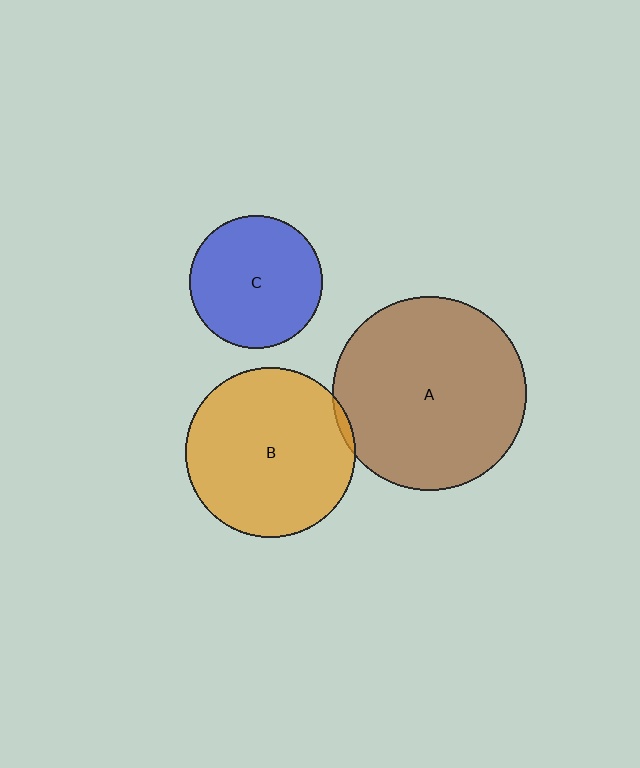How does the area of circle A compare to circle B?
Approximately 1.3 times.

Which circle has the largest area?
Circle A (brown).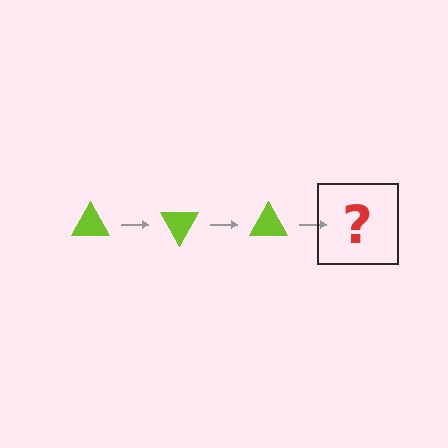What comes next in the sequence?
The next element should be a lime triangle rotated 180 degrees.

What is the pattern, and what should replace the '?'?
The pattern is that the triangle rotates 60 degrees each step. The '?' should be a lime triangle rotated 180 degrees.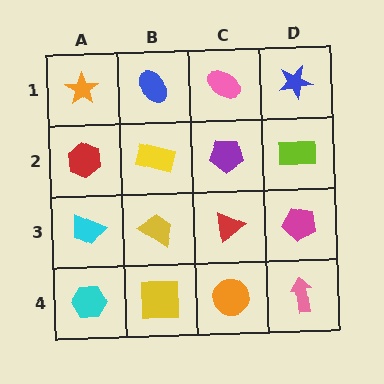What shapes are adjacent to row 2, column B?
A blue ellipse (row 1, column B), a yellow trapezoid (row 3, column B), a red hexagon (row 2, column A), a purple pentagon (row 2, column C).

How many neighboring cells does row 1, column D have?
2.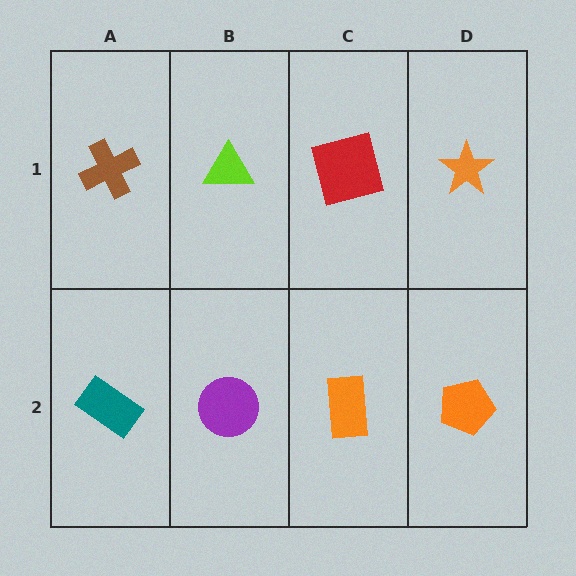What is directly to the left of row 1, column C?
A lime triangle.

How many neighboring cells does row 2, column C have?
3.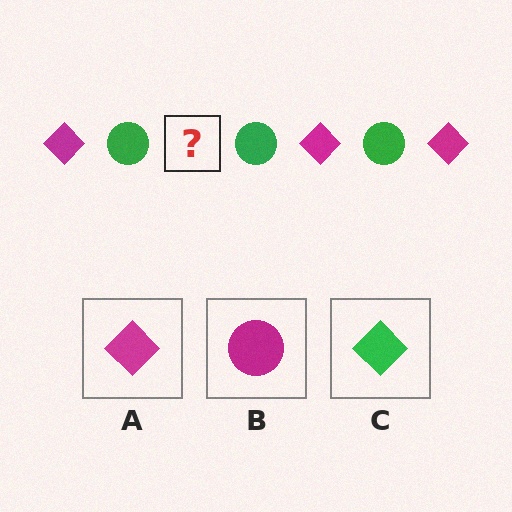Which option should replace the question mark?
Option A.